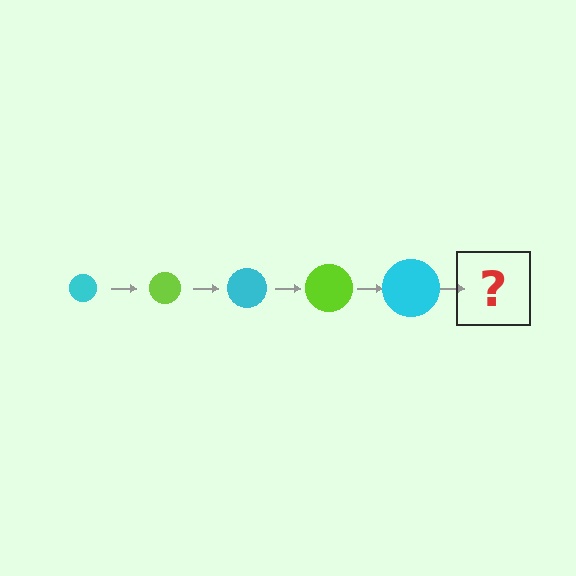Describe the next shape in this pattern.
It should be a lime circle, larger than the previous one.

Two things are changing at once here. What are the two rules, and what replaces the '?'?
The two rules are that the circle grows larger each step and the color cycles through cyan and lime. The '?' should be a lime circle, larger than the previous one.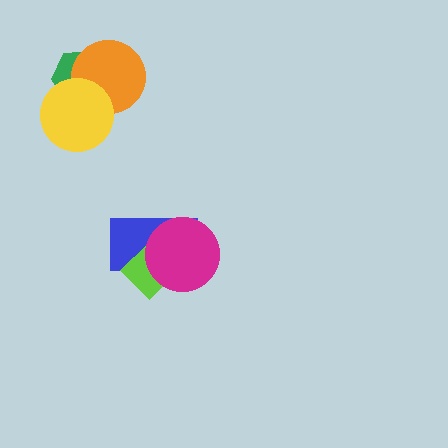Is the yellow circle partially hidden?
No, no other shape covers it.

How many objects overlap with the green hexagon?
2 objects overlap with the green hexagon.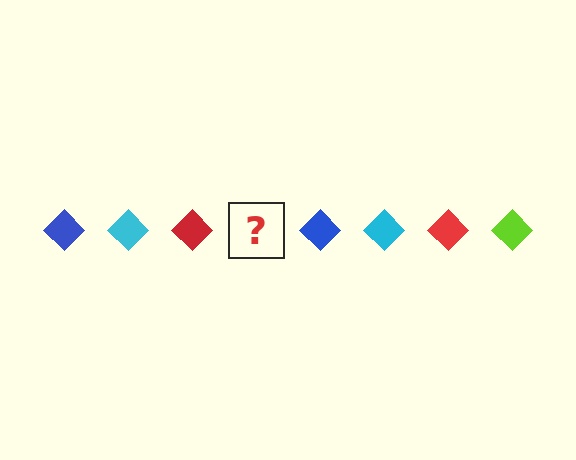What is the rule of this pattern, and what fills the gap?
The rule is that the pattern cycles through blue, cyan, red, lime diamonds. The gap should be filled with a lime diamond.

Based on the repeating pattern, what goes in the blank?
The blank should be a lime diamond.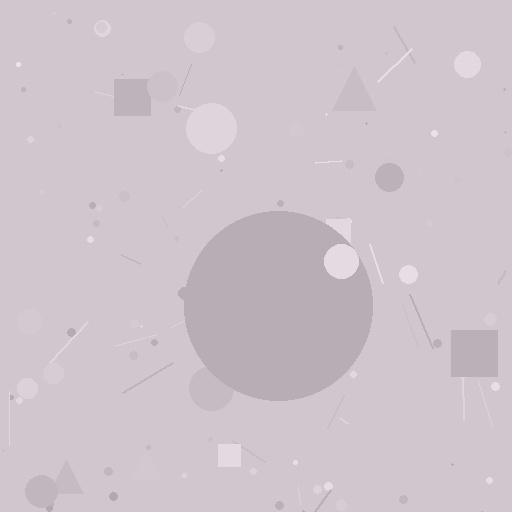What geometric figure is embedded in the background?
A circle is embedded in the background.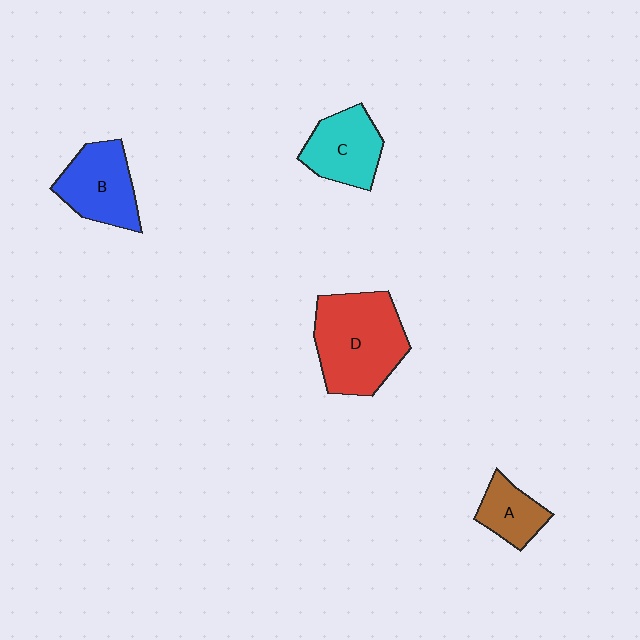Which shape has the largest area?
Shape D (red).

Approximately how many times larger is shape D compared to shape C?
Approximately 1.6 times.